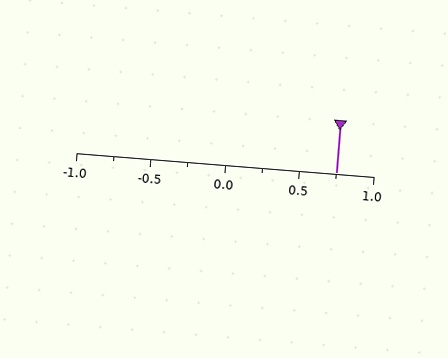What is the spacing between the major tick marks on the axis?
The major ticks are spaced 0.5 apart.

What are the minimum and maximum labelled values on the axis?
The axis runs from -1.0 to 1.0.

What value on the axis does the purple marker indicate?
The marker indicates approximately 0.75.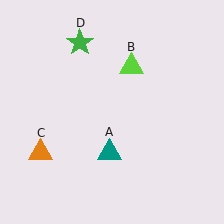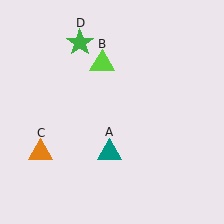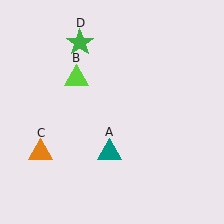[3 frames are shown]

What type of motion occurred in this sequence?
The lime triangle (object B) rotated counterclockwise around the center of the scene.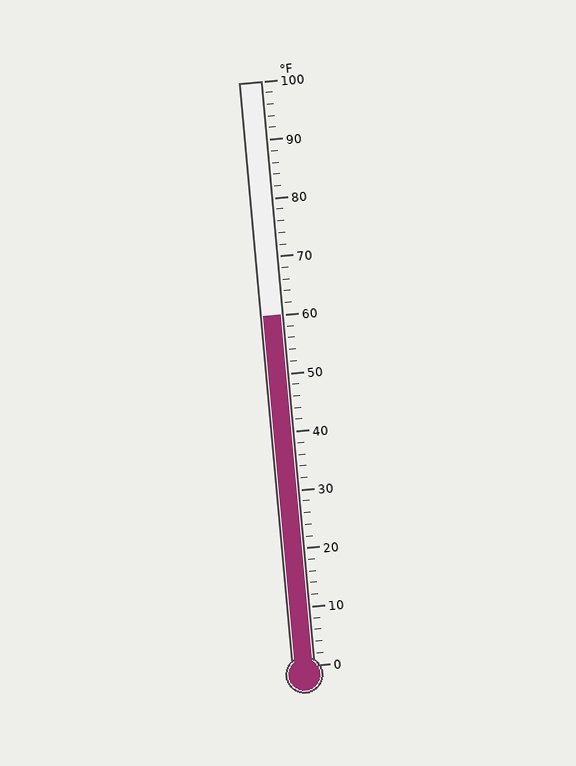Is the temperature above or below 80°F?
The temperature is below 80°F.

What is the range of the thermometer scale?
The thermometer scale ranges from 0°F to 100°F.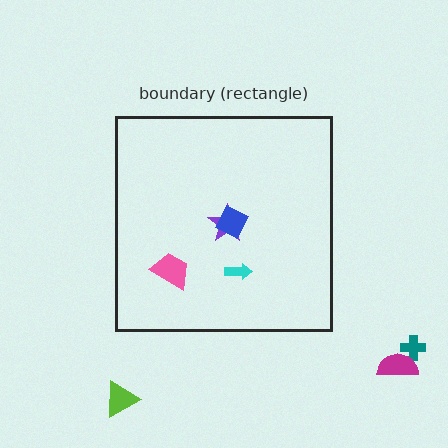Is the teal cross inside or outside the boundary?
Outside.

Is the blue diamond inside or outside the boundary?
Inside.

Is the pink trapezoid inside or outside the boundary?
Inside.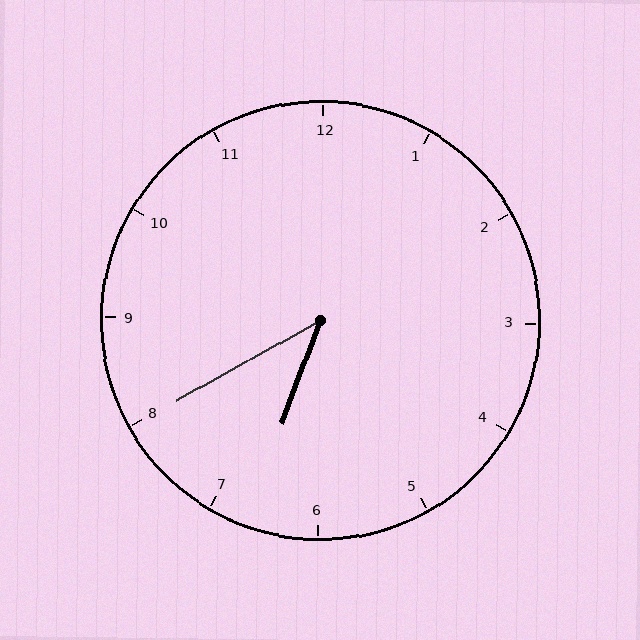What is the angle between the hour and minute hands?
Approximately 40 degrees.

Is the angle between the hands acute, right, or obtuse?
It is acute.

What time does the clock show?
6:40.